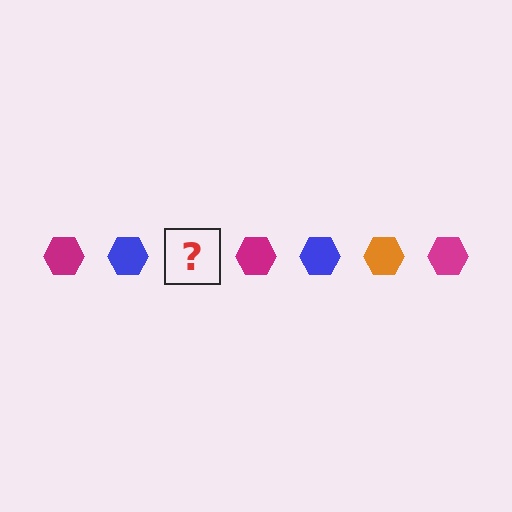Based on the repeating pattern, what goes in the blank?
The blank should be an orange hexagon.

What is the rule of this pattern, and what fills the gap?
The rule is that the pattern cycles through magenta, blue, orange hexagons. The gap should be filled with an orange hexagon.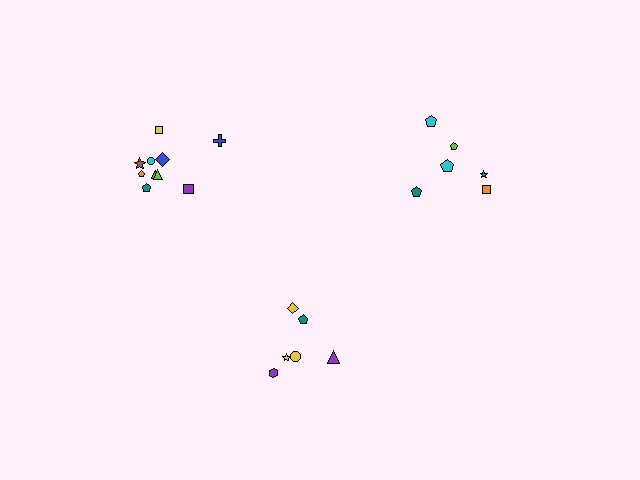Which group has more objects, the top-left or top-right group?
The top-left group.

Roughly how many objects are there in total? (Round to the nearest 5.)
Roughly 20 objects in total.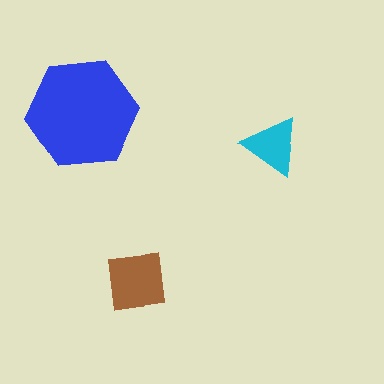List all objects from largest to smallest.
The blue hexagon, the brown square, the cyan triangle.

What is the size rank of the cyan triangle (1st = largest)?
3rd.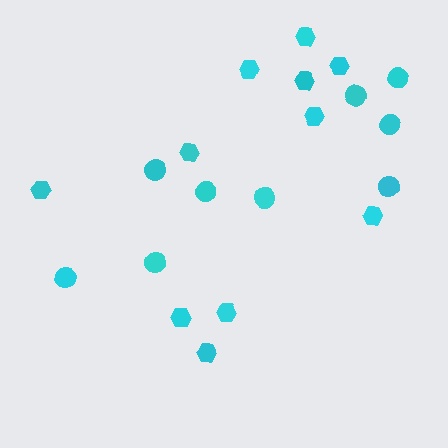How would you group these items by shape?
There are 2 groups: one group of hexagons (11) and one group of circles (9).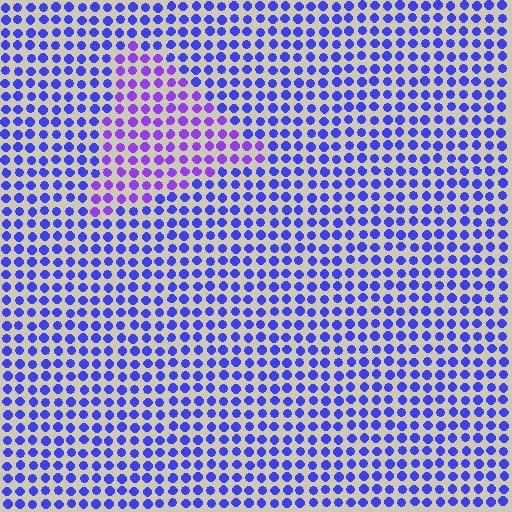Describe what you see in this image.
The image is filled with small blue elements in a uniform arrangement. A triangle-shaped region is visible where the elements are tinted to a slightly different hue, forming a subtle color boundary.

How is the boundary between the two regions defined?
The boundary is defined purely by a slight shift in hue (about 33 degrees). Spacing, size, and orientation are identical on both sides.